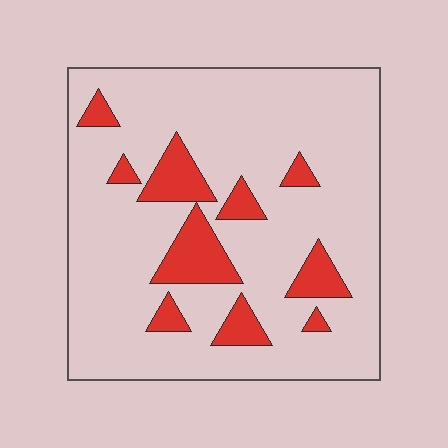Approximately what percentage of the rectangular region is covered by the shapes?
Approximately 15%.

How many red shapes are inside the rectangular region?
10.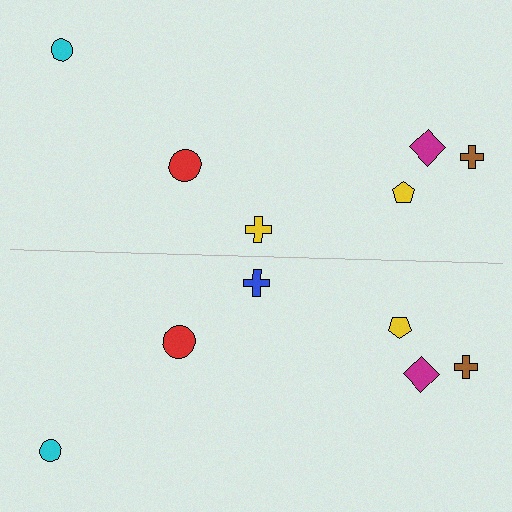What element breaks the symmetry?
The blue cross on the bottom side breaks the symmetry — its mirror counterpart is yellow.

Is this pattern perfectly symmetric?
No, the pattern is not perfectly symmetric. The blue cross on the bottom side breaks the symmetry — its mirror counterpart is yellow.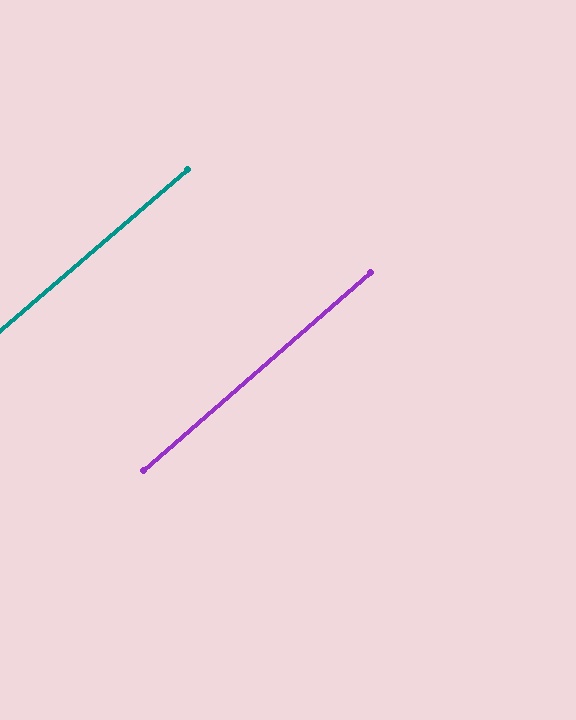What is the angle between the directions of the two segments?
Approximately 0 degrees.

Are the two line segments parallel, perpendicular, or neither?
Parallel — their directions differ by only 0.5°.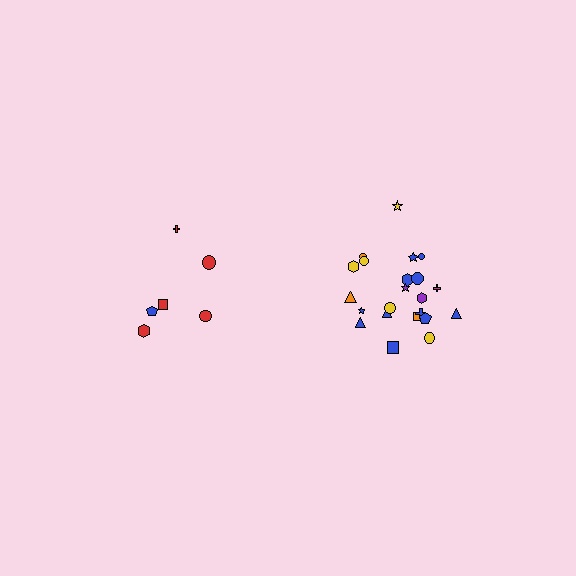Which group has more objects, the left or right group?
The right group.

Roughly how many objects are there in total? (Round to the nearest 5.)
Roughly 30 objects in total.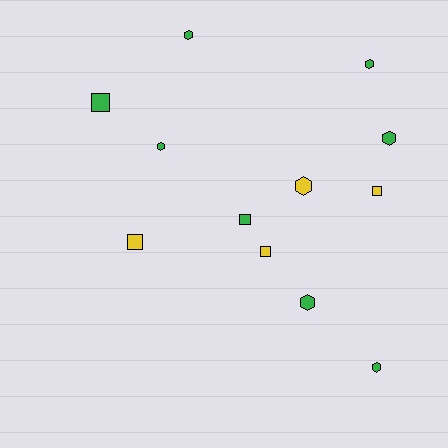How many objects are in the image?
There are 12 objects.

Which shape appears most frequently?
Hexagon, with 7 objects.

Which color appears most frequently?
Green, with 8 objects.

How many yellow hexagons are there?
There is 1 yellow hexagon.